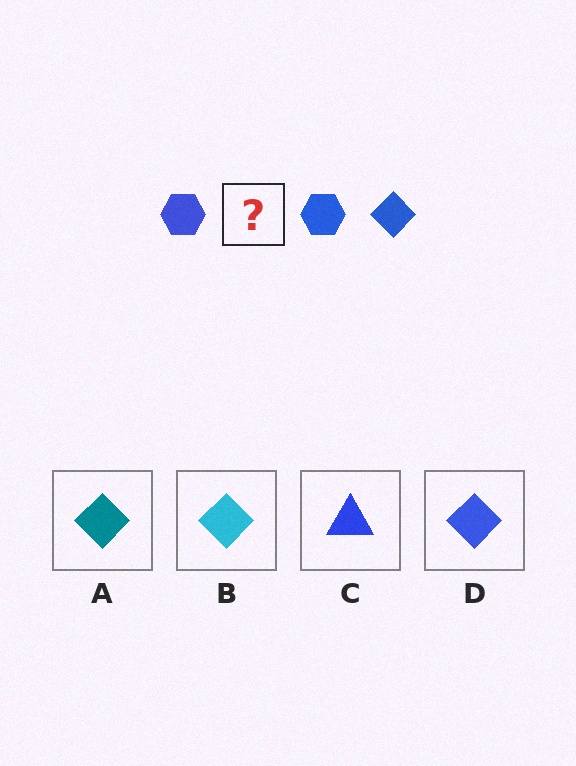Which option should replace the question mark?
Option D.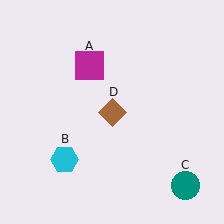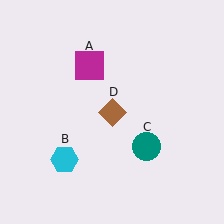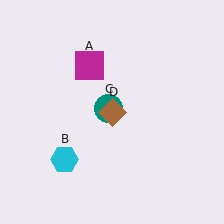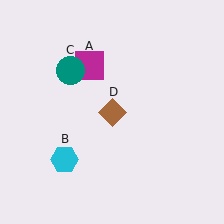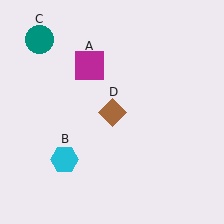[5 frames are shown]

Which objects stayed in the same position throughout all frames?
Magenta square (object A) and cyan hexagon (object B) and brown diamond (object D) remained stationary.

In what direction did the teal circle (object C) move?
The teal circle (object C) moved up and to the left.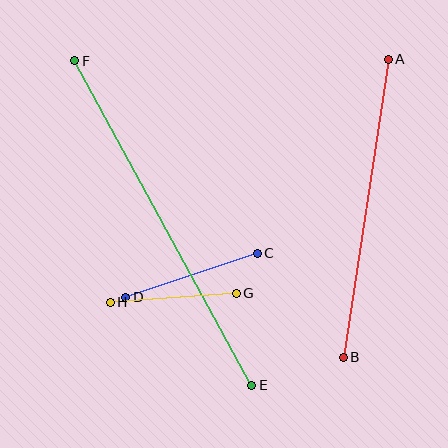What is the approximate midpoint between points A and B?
The midpoint is at approximately (366, 208) pixels.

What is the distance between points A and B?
The distance is approximately 301 pixels.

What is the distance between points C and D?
The distance is approximately 139 pixels.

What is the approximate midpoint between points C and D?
The midpoint is at approximately (192, 275) pixels.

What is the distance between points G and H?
The distance is approximately 127 pixels.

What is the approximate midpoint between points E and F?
The midpoint is at approximately (163, 223) pixels.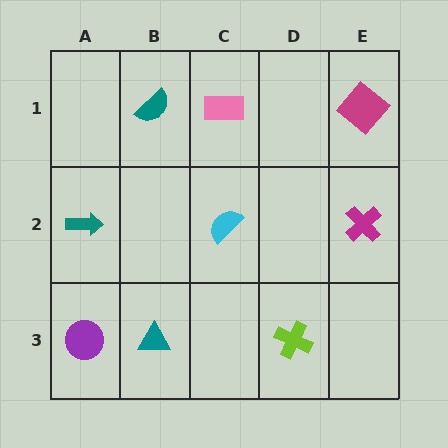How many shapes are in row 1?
3 shapes.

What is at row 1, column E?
A magenta diamond.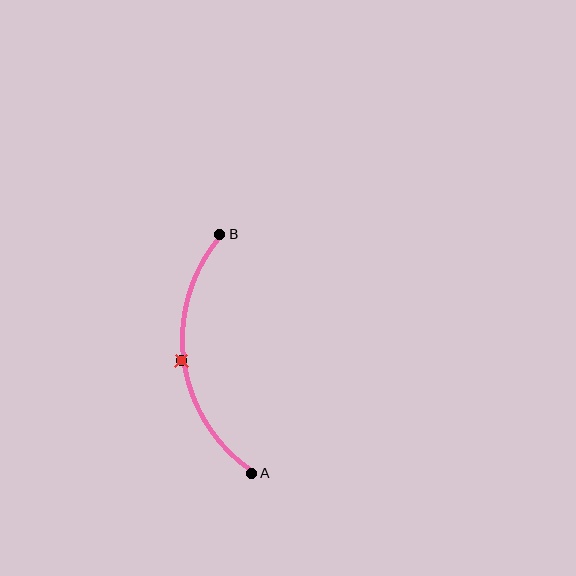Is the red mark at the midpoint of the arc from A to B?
Yes. The red mark lies on the arc at equal arc-length from both A and B — it is the arc midpoint.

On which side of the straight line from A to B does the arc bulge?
The arc bulges to the left of the straight line connecting A and B.